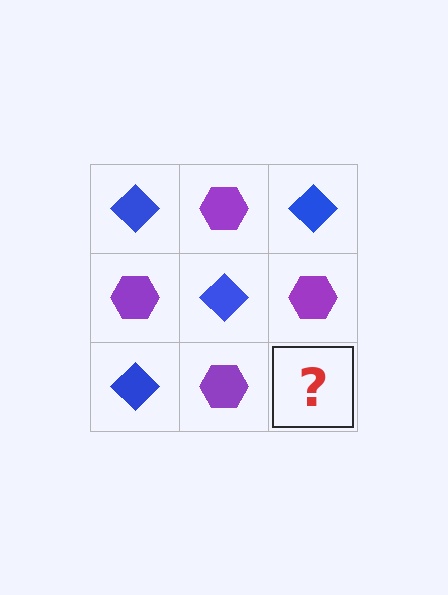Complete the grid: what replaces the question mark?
The question mark should be replaced with a blue diamond.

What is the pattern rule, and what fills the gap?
The rule is that it alternates blue diamond and purple hexagon in a checkerboard pattern. The gap should be filled with a blue diamond.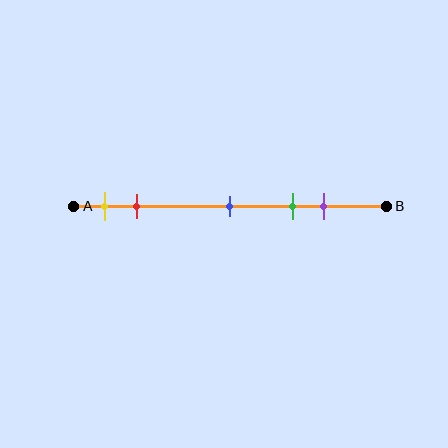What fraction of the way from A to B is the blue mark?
The blue mark is approximately 50% (0.5) of the way from A to B.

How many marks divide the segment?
There are 5 marks dividing the segment.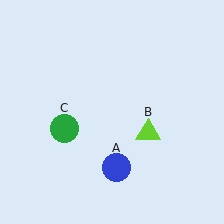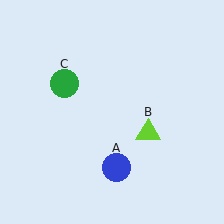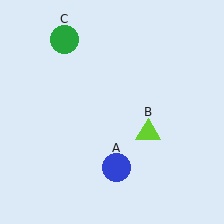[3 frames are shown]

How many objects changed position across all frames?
1 object changed position: green circle (object C).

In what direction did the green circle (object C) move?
The green circle (object C) moved up.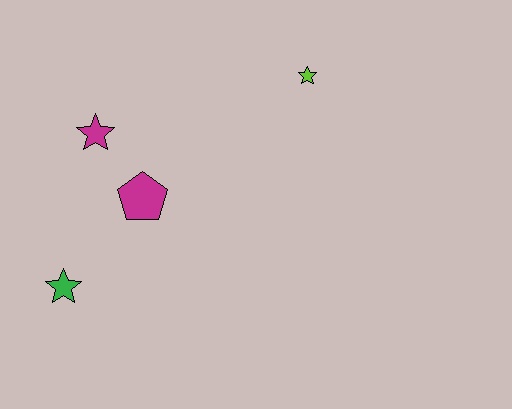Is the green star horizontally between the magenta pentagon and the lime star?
No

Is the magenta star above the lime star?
No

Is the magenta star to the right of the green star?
Yes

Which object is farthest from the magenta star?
The lime star is farthest from the magenta star.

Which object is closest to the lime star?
The magenta pentagon is closest to the lime star.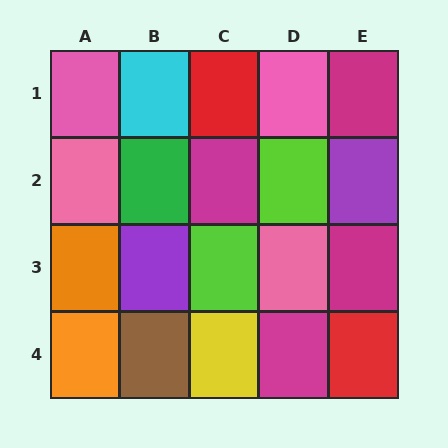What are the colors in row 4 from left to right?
Orange, brown, yellow, magenta, red.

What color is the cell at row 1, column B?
Cyan.